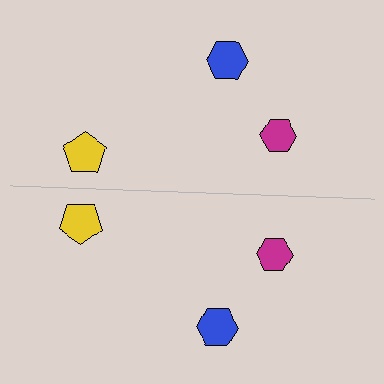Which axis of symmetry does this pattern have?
The pattern has a horizontal axis of symmetry running through the center of the image.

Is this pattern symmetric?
Yes, this pattern has bilateral (reflection) symmetry.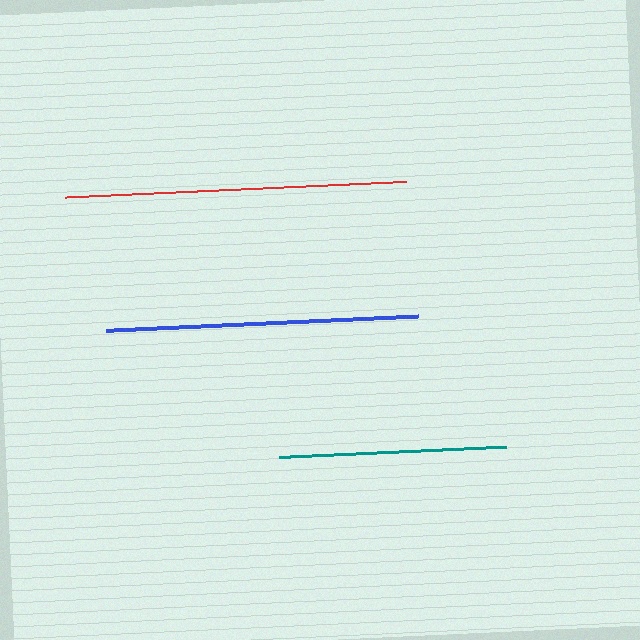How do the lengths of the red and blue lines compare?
The red and blue lines are approximately the same length.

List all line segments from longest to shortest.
From longest to shortest: red, blue, teal.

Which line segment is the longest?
The red line is the longest at approximately 341 pixels.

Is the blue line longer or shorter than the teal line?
The blue line is longer than the teal line.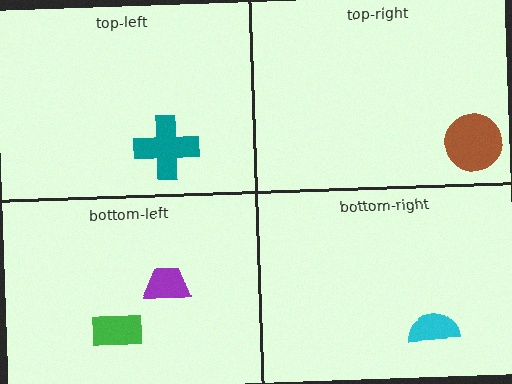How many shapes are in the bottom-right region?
1.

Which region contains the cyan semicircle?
The bottom-right region.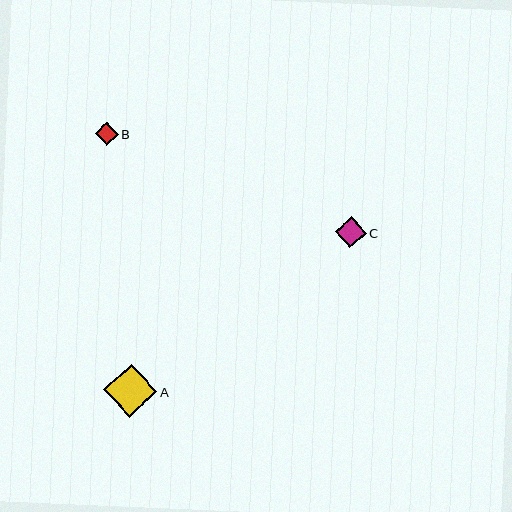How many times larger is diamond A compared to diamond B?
Diamond A is approximately 2.3 times the size of diamond B.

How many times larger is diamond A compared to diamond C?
Diamond A is approximately 1.7 times the size of diamond C.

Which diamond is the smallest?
Diamond B is the smallest with a size of approximately 23 pixels.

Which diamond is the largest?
Diamond A is the largest with a size of approximately 53 pixels.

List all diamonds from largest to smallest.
From largest to smallest: A, C, B.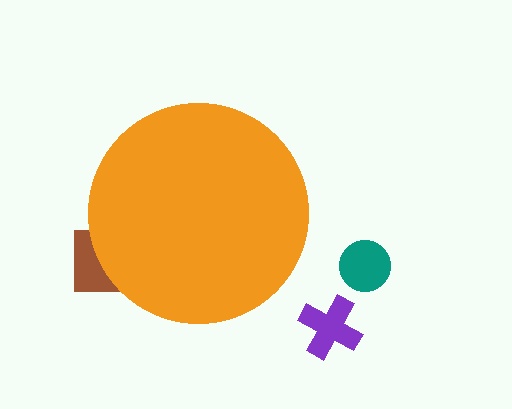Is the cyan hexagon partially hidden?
Yes, the cyan hexagon is partially hidden behind the orange circle.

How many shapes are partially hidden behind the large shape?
2 shapes are partially hidden.